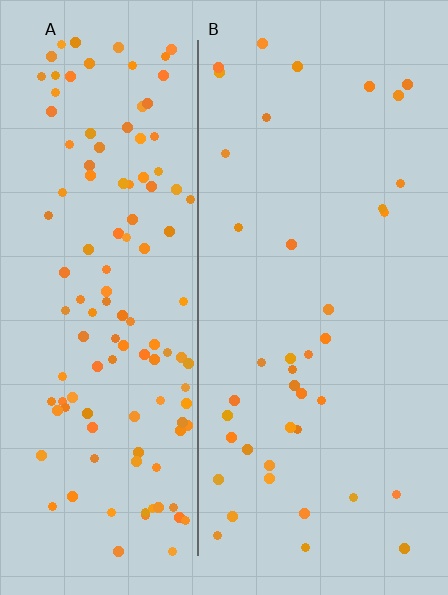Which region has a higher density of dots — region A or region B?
A (the left).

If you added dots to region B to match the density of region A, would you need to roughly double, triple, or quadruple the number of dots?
Approximately triple.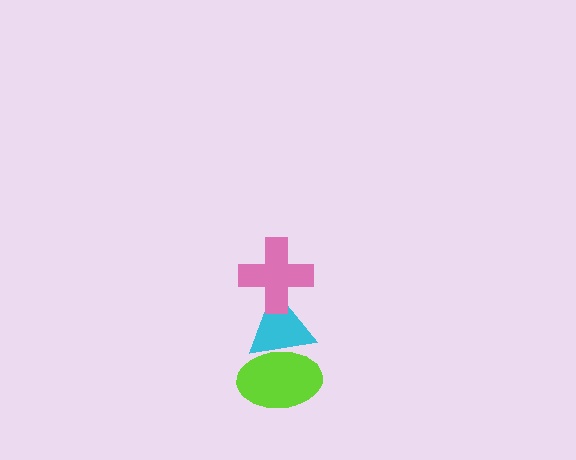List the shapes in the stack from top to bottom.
From top to bottom: the pink cross, the cyan triangle, the lime ellipse.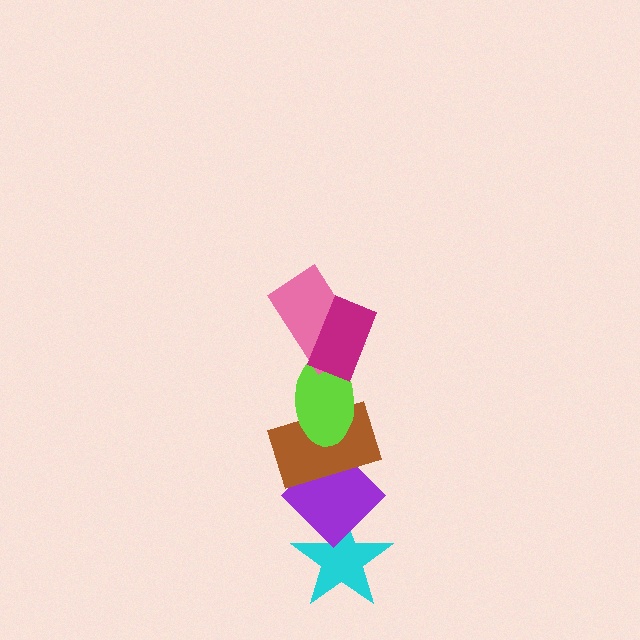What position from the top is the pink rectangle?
The pink rectangle is 2nd from the top.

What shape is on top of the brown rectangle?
The lime ellipse is on top of the brown rectangle.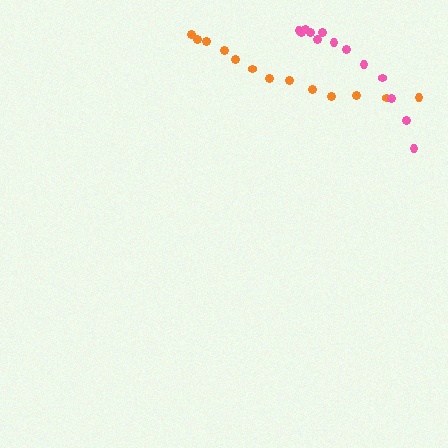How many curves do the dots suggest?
There are 2 distinct paths.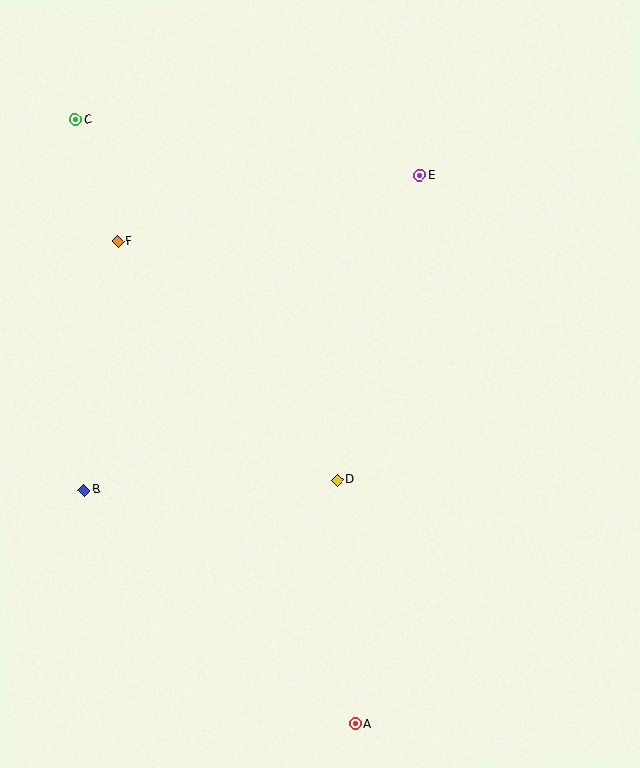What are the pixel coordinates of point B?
Point B is at (84, 490).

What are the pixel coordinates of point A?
Point A is at (355, 724).